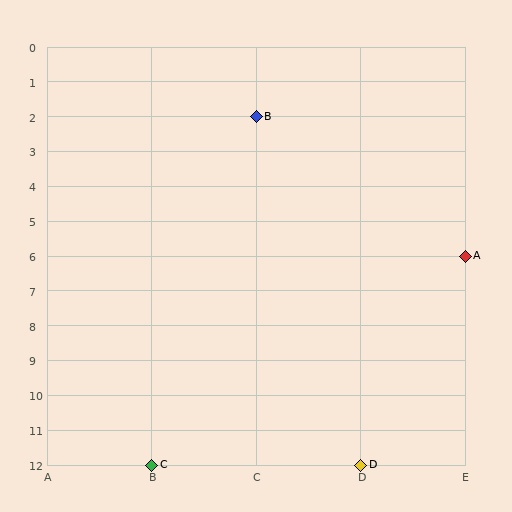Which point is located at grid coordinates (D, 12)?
Point D is at (D, 12).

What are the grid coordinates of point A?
Point A is at grid coordinates (E, 6).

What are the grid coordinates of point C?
Point C is at grid coordinates (B, 12).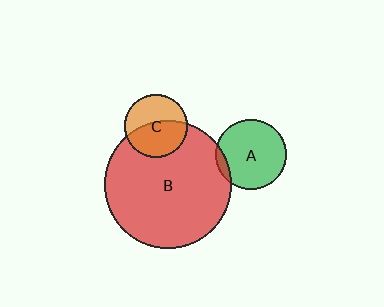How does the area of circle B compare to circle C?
Approximately 4.0 times.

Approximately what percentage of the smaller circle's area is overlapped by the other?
Approximately 50%.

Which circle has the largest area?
Circle B (red).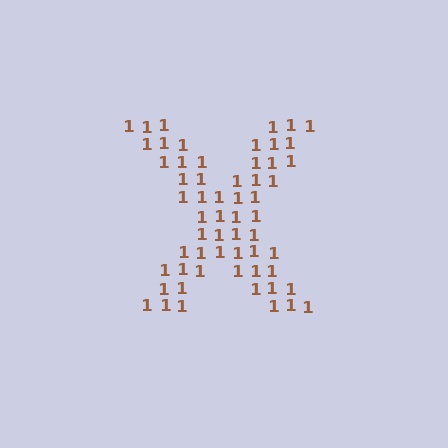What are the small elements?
The small elements are digit 1's.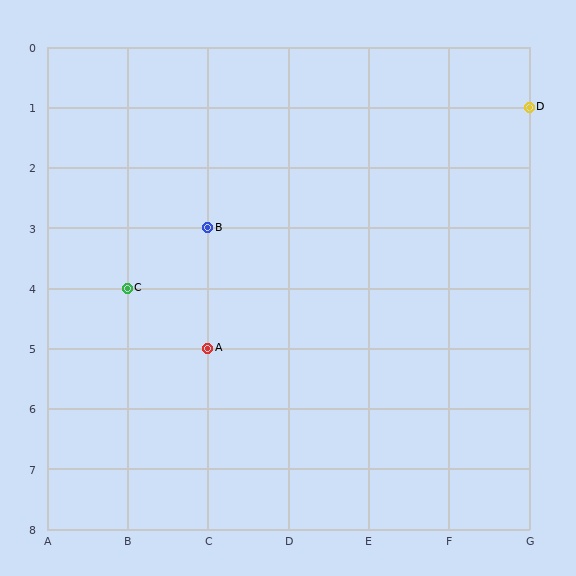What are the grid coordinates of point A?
Point A is at grid coordinates (C, 5).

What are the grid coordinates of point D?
Point D is at grid coordinates (G, 1).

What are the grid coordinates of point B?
Point B is at grid coordinates (C, 3).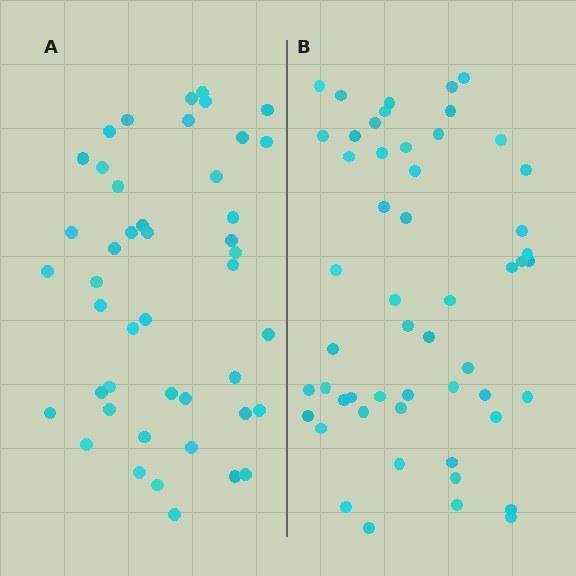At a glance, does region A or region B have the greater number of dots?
Region B (the right region) has more dots.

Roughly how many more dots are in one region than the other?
Region B has roughly 8 or so more dots than region A.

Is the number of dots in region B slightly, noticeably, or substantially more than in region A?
Region B has only slightly more — the two regions are fairly close. The ratio is roughly 1.2 to 1.